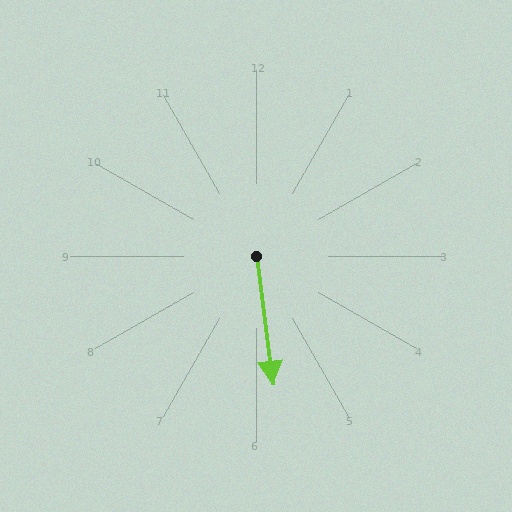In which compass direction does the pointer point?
South.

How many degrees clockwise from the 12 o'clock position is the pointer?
Approximately 172 degrees.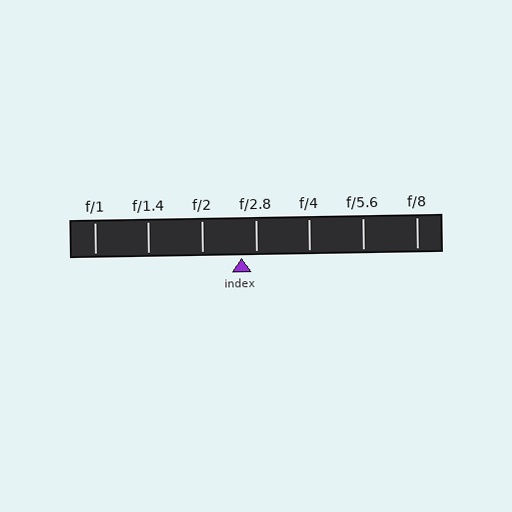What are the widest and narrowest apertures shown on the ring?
The widest aperture shown is f/1 and the narrowest is f/8.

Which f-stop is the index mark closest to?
The index mark is closest to f/2.8.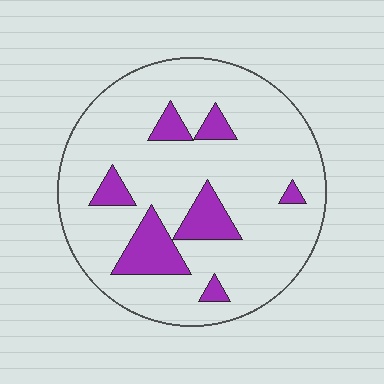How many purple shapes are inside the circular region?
7.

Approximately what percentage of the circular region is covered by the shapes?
Approximately 15%.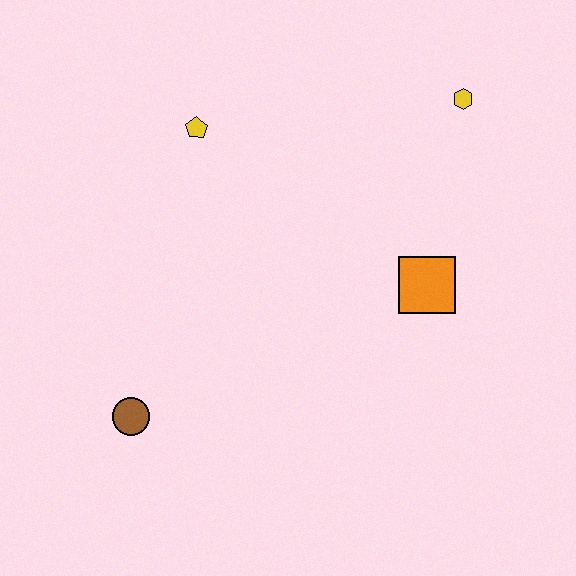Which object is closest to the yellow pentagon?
The yellow hexagon is closest to the yellow pentagon.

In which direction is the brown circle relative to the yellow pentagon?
The brown circle is below the yellow pentagon.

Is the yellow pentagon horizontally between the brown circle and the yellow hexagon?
Yes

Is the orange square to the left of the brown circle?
No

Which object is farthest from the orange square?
The brown circle is farthest from the orange square.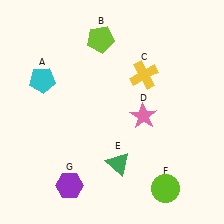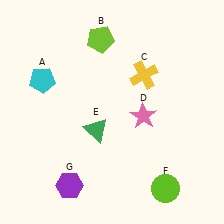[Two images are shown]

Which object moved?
The green triangle (E) moved up.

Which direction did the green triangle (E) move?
The green triangle (E) moved up.